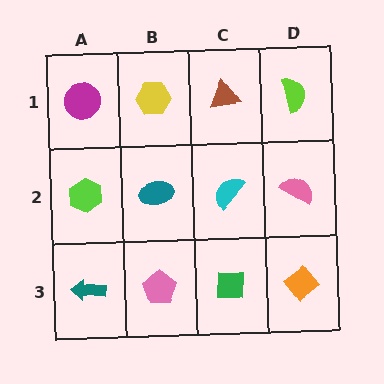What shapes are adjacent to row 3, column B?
A teal ellipse (row 2, column B), a teal arrow (row 3, column A), a green square (row 3, column C).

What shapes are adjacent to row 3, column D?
A pink semicircle (row 2, column D), a green square (row 3, column C).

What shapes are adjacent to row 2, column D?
A lime semicircle (row 1, column D), an orange diamond (row 3, column D), a cyan semicircle (row 2, column C).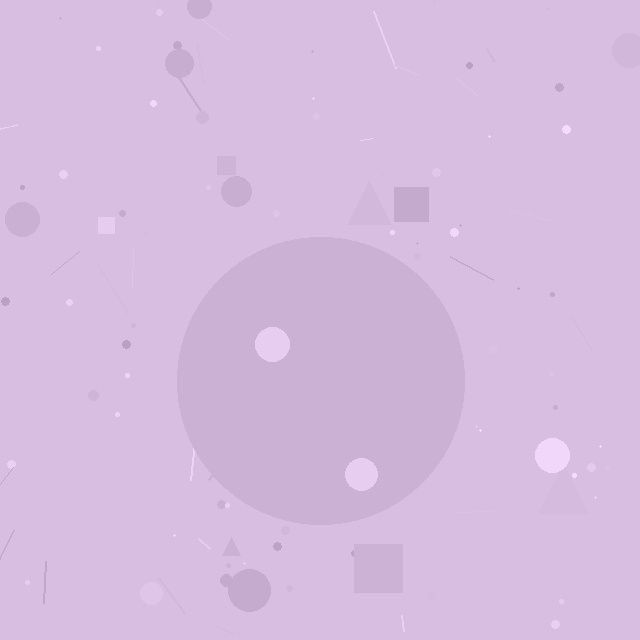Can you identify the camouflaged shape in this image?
The camouflaged shape is a circle.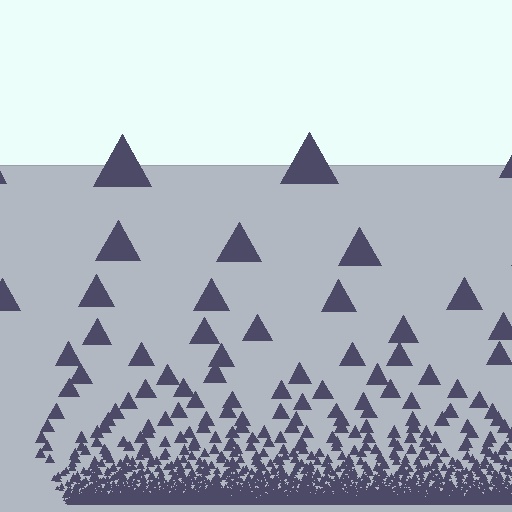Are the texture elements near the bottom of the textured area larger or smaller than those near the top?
Smaller. The gradient is inverted — elements near the bottom are smaller and denser.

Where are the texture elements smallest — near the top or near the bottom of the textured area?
Near the bottom.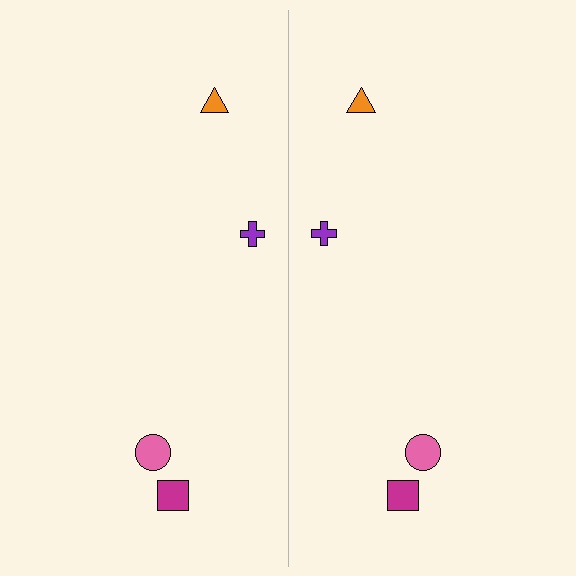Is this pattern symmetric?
Yes, this pattern has bilateral (reflection) symmetry.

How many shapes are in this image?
There are 8 shapes in this image.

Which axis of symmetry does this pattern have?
The pattern has a vertical axis of symmetry running through the center of the image.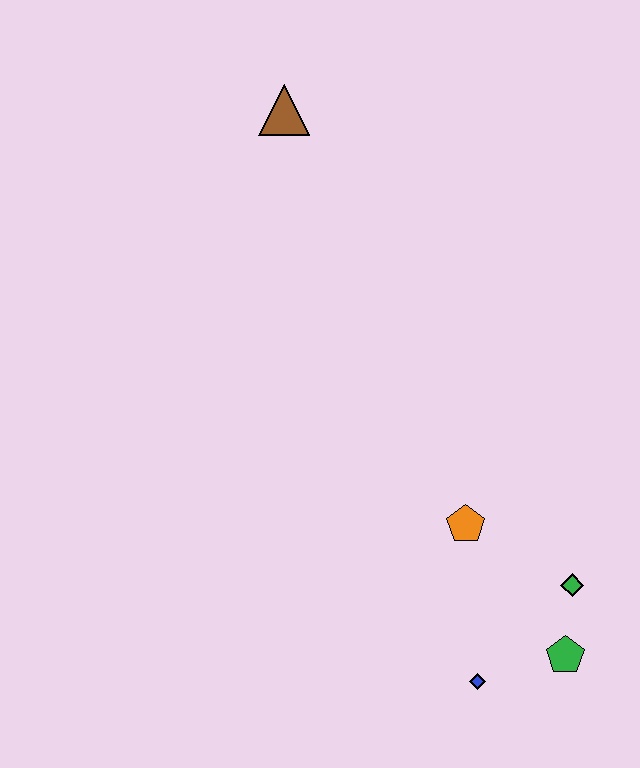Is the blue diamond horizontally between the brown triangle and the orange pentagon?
No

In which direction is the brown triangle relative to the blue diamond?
The brown triangle is above the blue diamond.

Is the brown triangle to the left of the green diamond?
Yes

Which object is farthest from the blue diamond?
The brown triangle is farthest from the blue diamond.